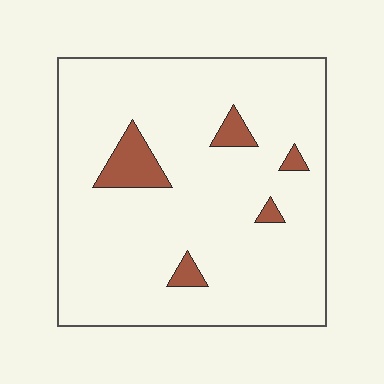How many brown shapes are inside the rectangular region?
5.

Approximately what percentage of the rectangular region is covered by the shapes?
Approximately 10%.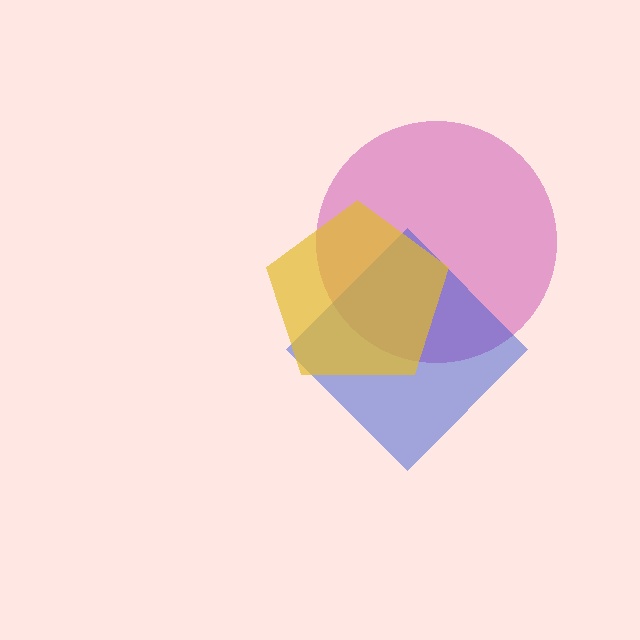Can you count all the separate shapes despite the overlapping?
Yes, there are 3 separate shapes.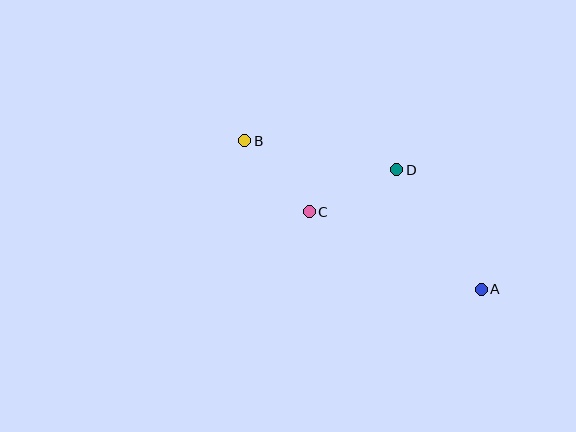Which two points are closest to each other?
Points B and C are closest to each other.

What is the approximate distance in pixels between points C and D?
The distance between C and D is approximately 97 pixels.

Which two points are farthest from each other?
Points A and B are farthest from each other.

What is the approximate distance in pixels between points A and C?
The distance between A and C is approximately 189 pixels.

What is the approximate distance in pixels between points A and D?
The distance between A and D is approximately 146 pixels.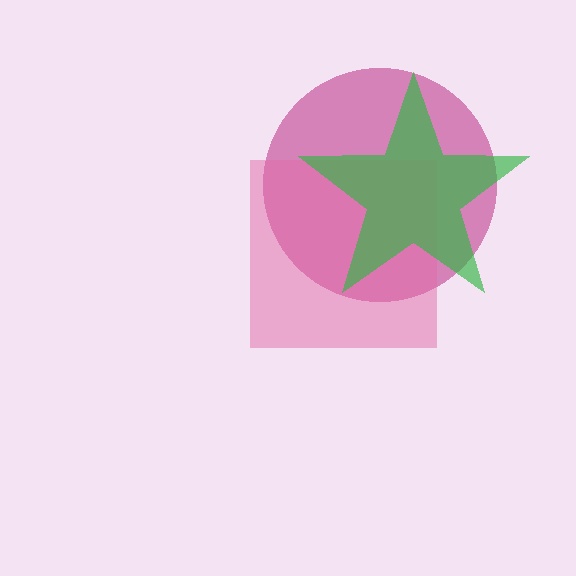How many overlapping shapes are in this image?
There are 3 overlapping shapes in the image.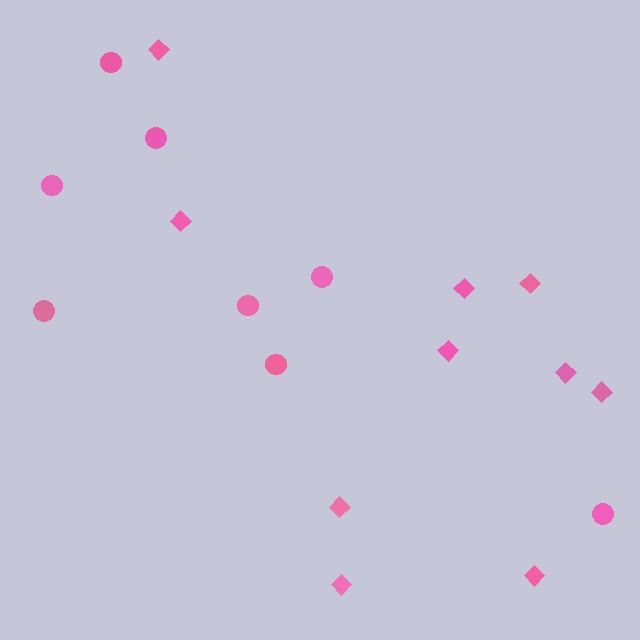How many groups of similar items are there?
There are 2 groups: one group of circles (8) and one group of diamonds (10).